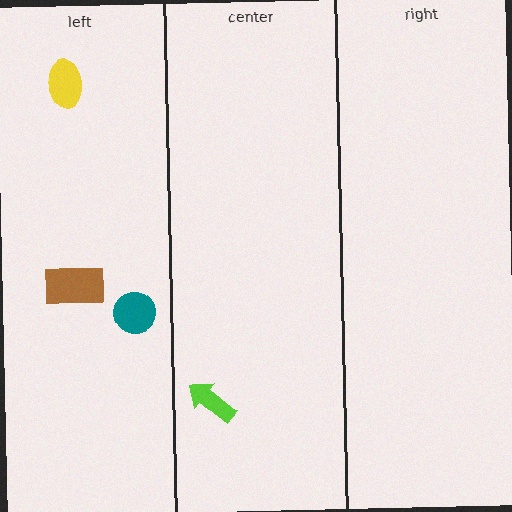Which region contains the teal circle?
The left region.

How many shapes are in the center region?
1.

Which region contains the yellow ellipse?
The left region.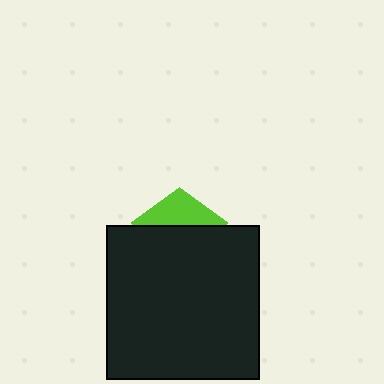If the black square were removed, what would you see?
You would see the complete lime pentagon.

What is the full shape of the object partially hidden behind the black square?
The partially hidden object is a lime pentagon.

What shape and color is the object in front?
The object in front is a black square.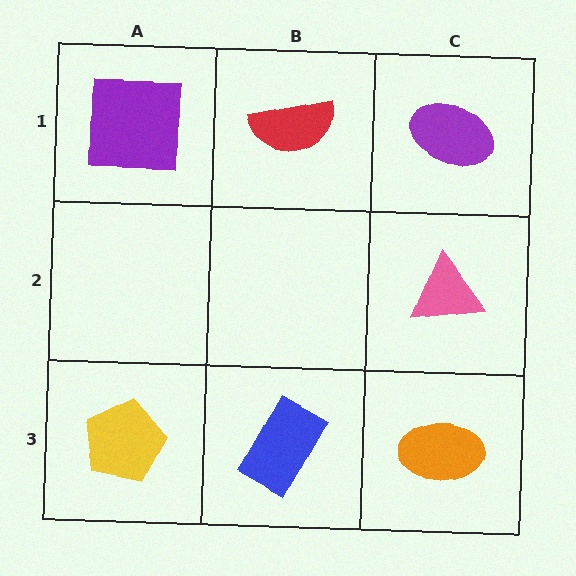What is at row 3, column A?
A yellow pentagon.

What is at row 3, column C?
An orange ellipse.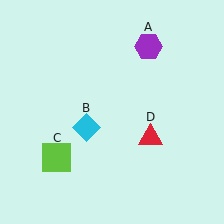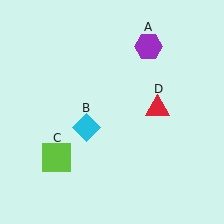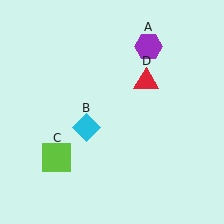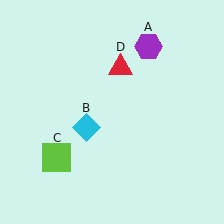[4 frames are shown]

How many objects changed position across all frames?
1 object changed position: red triangle (object D).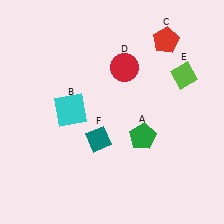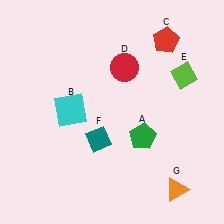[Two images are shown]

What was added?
An orange triangle (G) was added in Image 2.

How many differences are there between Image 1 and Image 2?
There is 1 difference between the two images.